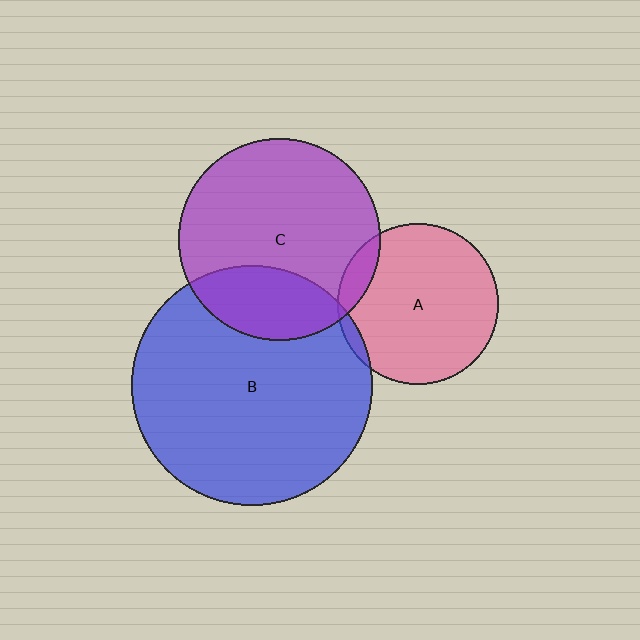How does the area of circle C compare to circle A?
Approximately 1.6 times.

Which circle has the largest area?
Circle B (blue).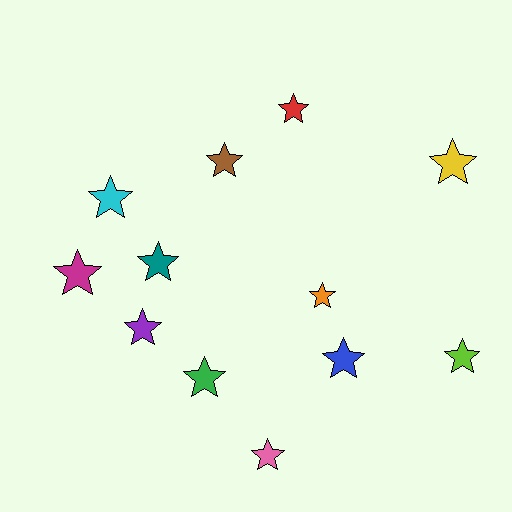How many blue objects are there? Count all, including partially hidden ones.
There is 1 blue object.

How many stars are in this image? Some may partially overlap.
There are 12 stars.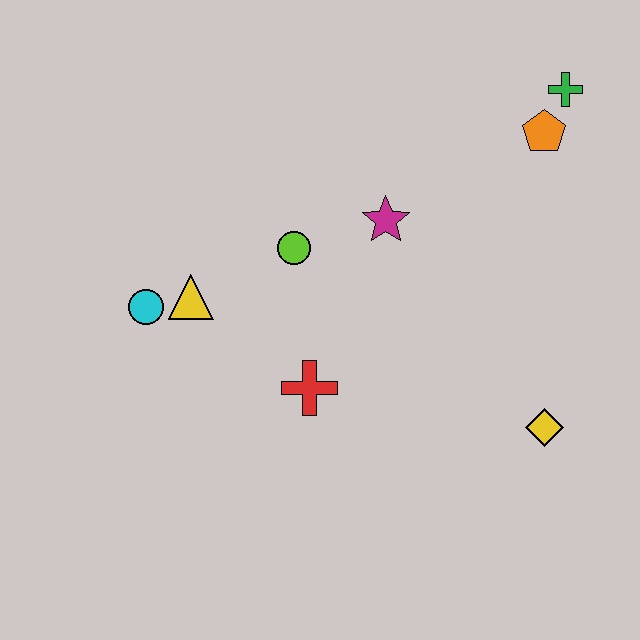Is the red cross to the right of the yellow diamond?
No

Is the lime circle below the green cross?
Yes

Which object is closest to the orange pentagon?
The green cross is closest to the orange pentagon.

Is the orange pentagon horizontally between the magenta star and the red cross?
No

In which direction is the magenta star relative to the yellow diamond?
The magenta star is above the yellow diamond.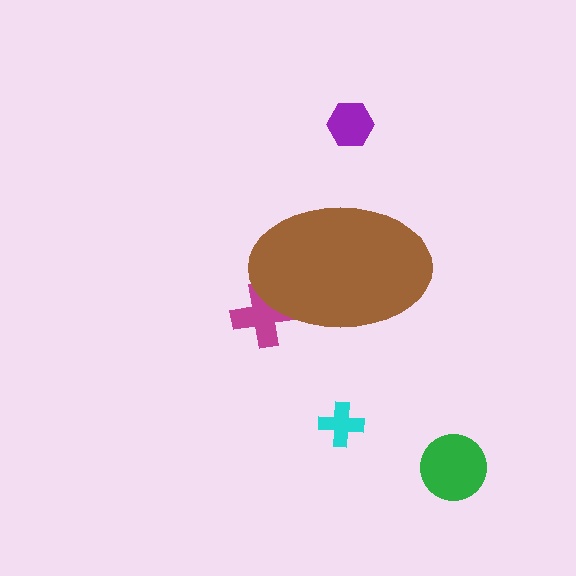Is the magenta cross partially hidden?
Yes, the magenta cross is partially hidden behind the brown ellipse.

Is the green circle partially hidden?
No, the green circle is fully visible.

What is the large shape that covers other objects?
A brown ellipse.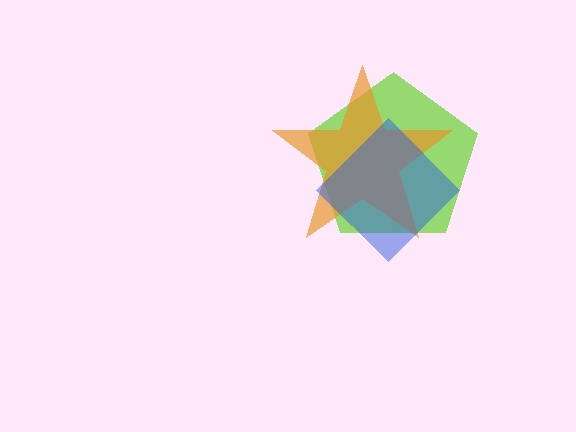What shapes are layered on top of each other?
The layered shapes are: a lime pentagon, an orange star, a blue diamond.